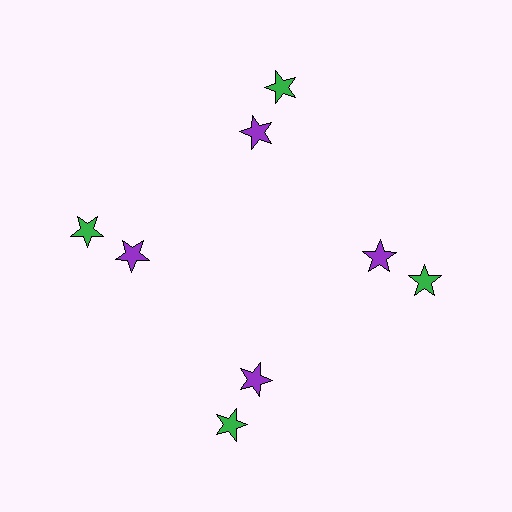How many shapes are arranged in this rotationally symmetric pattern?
There are 8 shapes, arranged in 4 groups of 2.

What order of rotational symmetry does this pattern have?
This pattern has 4-fold rotational symmetry.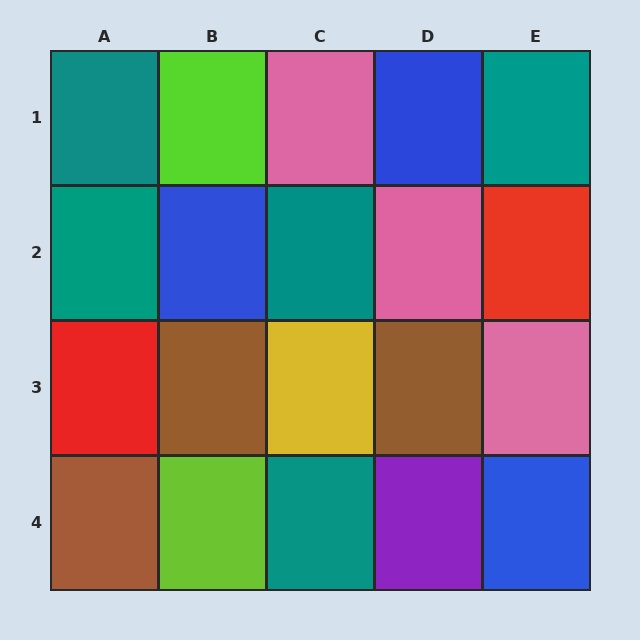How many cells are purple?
1 cell is purple.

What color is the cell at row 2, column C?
Teal.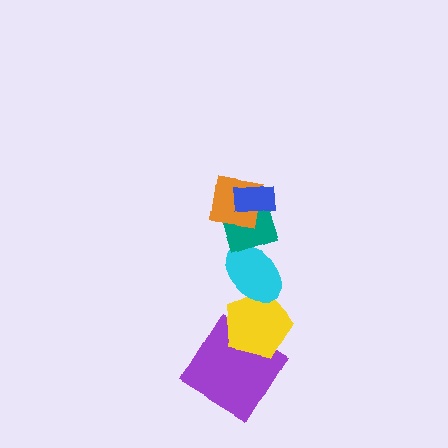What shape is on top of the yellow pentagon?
The cyan ellipse is on top of the yellow pentagon.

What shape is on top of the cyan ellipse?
The teal diamond is on top of the cyan ellipse.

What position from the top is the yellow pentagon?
The yellow pentagon is 5th from the top.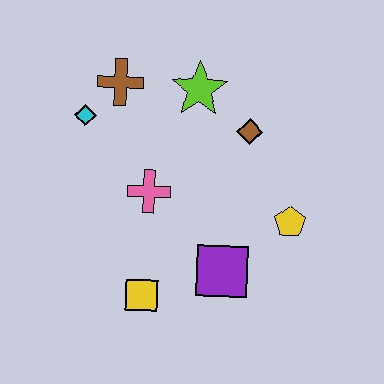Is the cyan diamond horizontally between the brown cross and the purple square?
No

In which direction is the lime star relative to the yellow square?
The lime star is above the yellow square.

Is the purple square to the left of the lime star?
No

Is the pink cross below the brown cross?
Yes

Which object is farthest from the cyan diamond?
The yellow pentagon is farthest from the cyan diamond.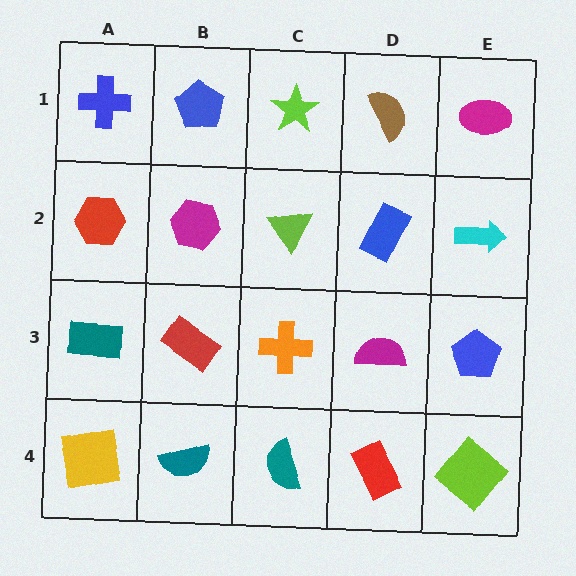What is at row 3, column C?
An orange cross.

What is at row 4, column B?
A teal semicircle.